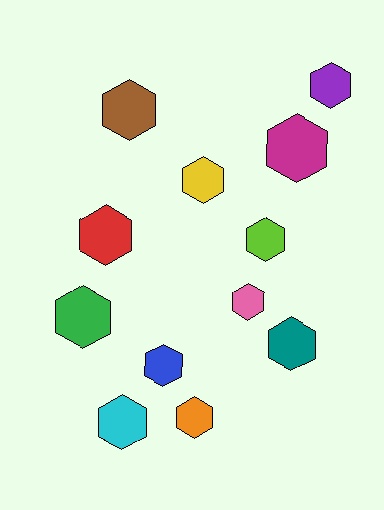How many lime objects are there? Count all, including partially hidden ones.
There is 1 lime object.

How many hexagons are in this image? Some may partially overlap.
There are 12 hexagons.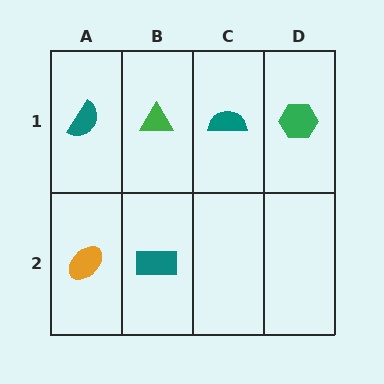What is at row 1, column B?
A green triangle.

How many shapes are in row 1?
4 shapes.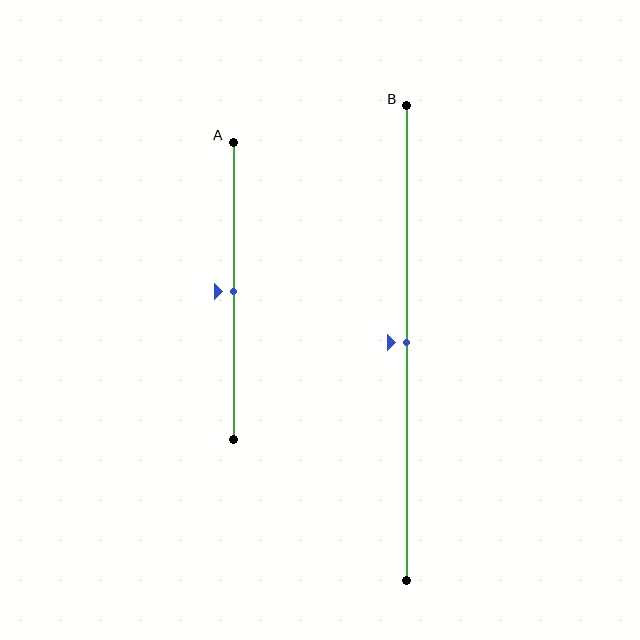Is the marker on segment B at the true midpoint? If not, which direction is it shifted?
Yes, the marker on segment B is at the true midpoint.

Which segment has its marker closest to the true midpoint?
Segment A has its marker closest to the true midpoint.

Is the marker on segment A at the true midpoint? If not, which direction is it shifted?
Yes, the marker on segment A is at the true midpoint.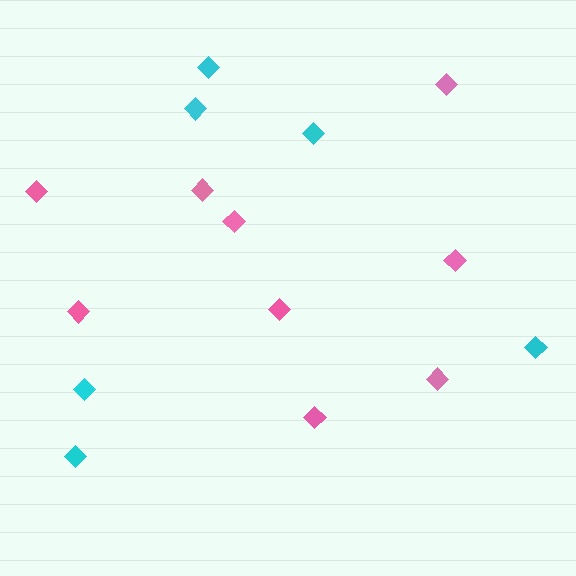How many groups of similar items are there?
There are 2 groups: one group of pink diamonds (9) and one group of cyan diamonds (6).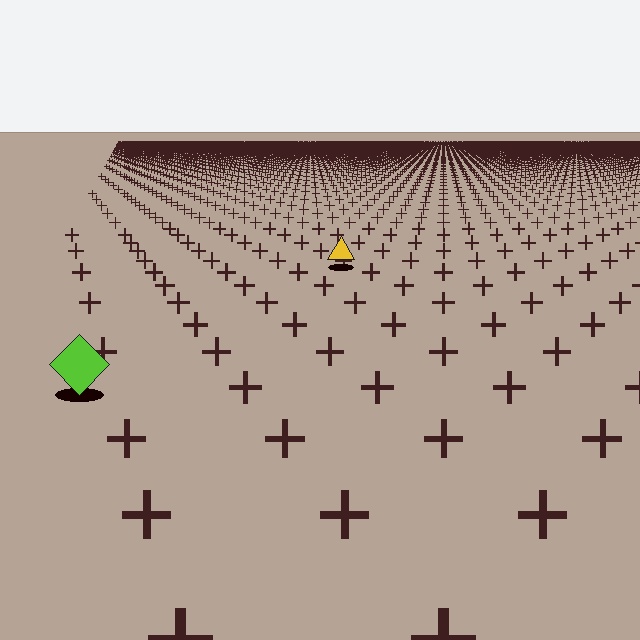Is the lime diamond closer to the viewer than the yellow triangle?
Yes. The lime diamond is closer — you can tell from the texture gradient: the ground texture is coarser near it.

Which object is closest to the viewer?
The lime diamond is closest. The texture marks near it are larger and more spread out.